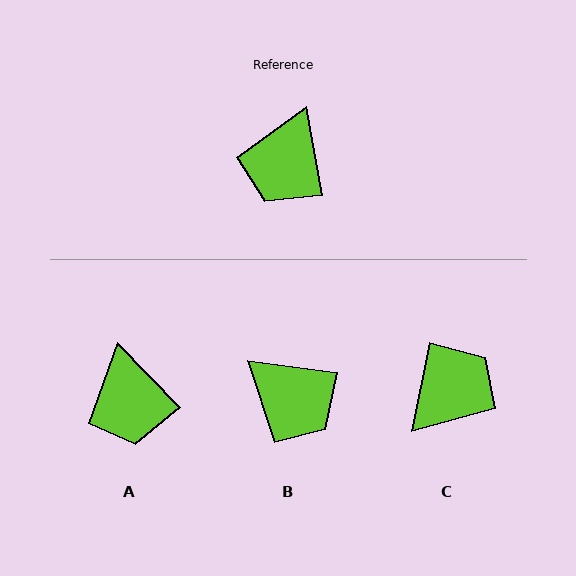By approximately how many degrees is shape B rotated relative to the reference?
Approximately 72 degrees counter-clockwise.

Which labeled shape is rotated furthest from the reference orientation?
C, about 159 degrees away.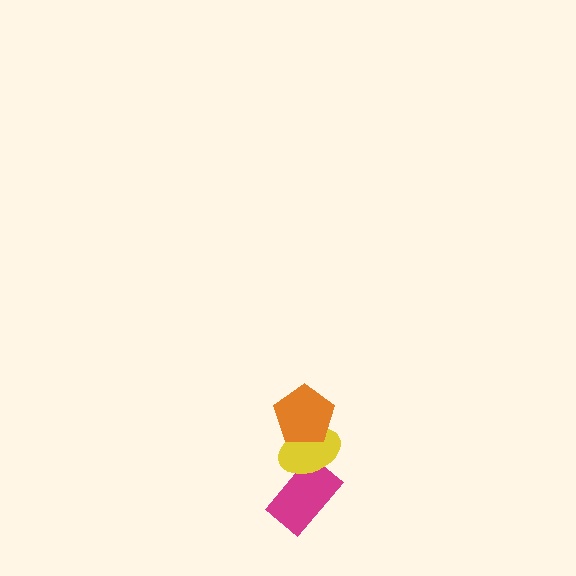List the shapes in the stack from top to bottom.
From top to bottom: the orange pentagon, the yellow ellipse, the magenta rectangle.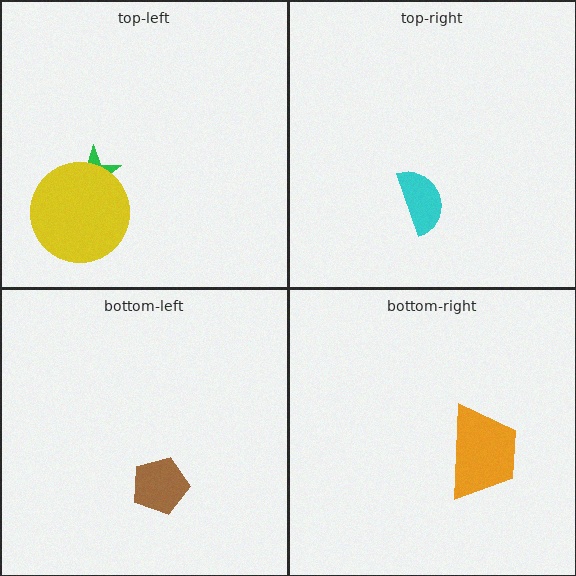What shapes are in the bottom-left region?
The brown pentagon.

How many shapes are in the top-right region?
1.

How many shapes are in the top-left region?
2.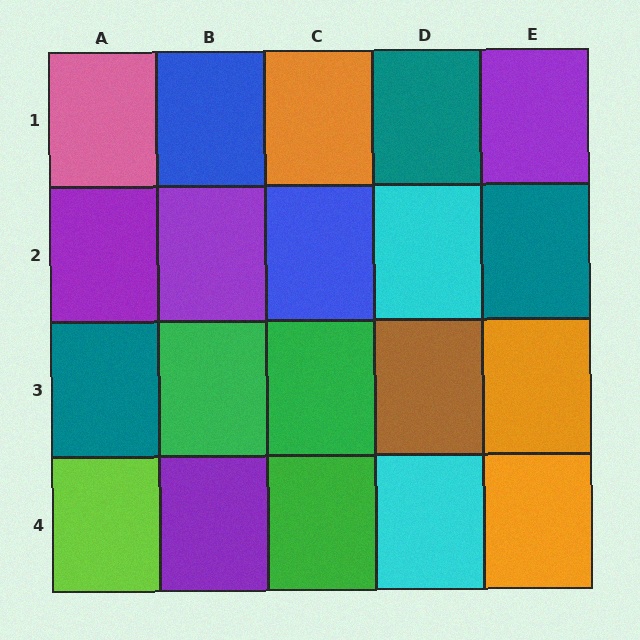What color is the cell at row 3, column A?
Teal.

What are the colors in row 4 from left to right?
Lime, purple, green, cyan, orange.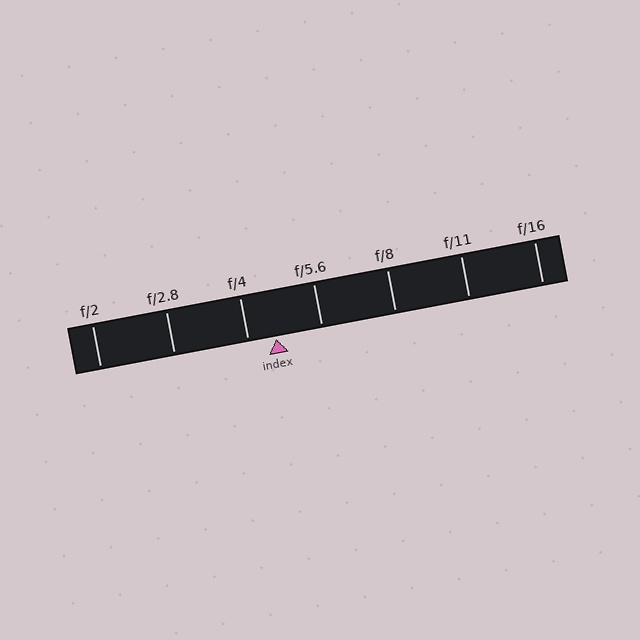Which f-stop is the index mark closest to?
The index mark is closest to f/4.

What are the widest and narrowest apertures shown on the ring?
The widest aperture shown is f/2 and the narrowest is f/16.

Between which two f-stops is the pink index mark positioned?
The index mark is between f/4 and f/5.6.